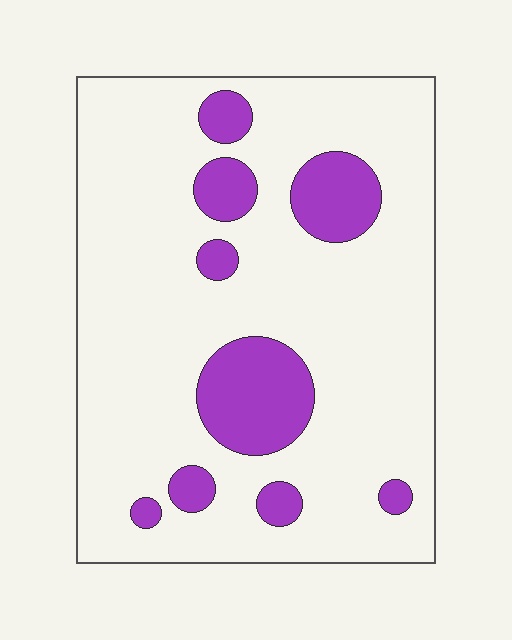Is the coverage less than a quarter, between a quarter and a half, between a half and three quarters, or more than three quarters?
Less than a quarter.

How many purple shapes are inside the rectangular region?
9.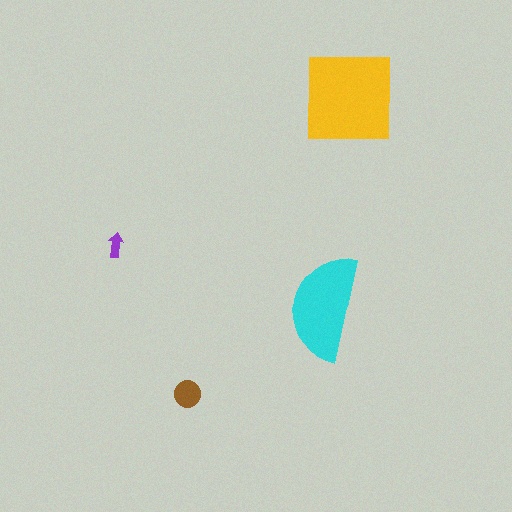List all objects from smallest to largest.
The purple arrow, the brown circle, the cyan semicircle, the yellow square.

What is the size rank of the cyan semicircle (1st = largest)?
2nd.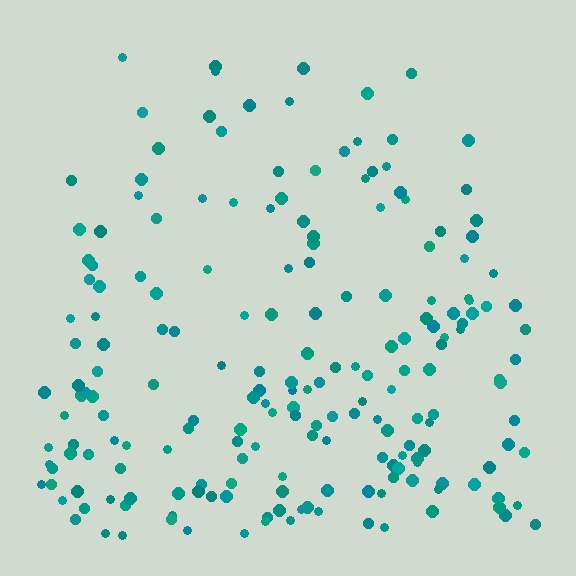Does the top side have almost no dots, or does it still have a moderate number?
Still a moderate number, just noticeably fewer than the bottom.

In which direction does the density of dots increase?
From top to bottom, with the bottom side densest.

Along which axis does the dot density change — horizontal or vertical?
Vertical.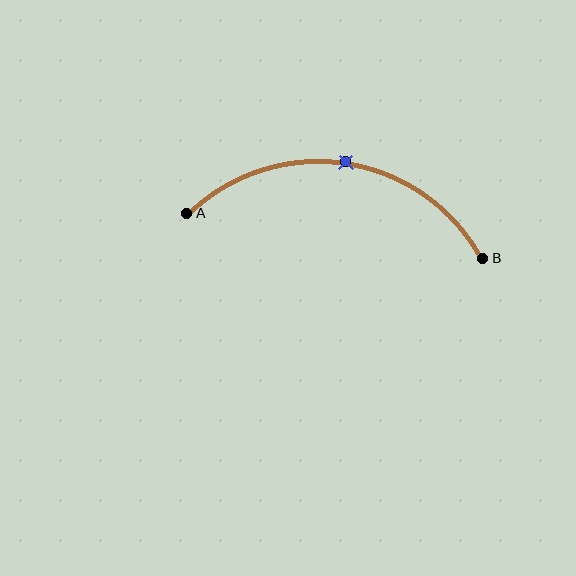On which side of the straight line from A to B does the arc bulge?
The arc bulges above the straight line connecting A and B.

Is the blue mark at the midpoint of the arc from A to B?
Yes. The blue mark lies on the arc at equal arc-length from both A and B — it is the arc midpoint.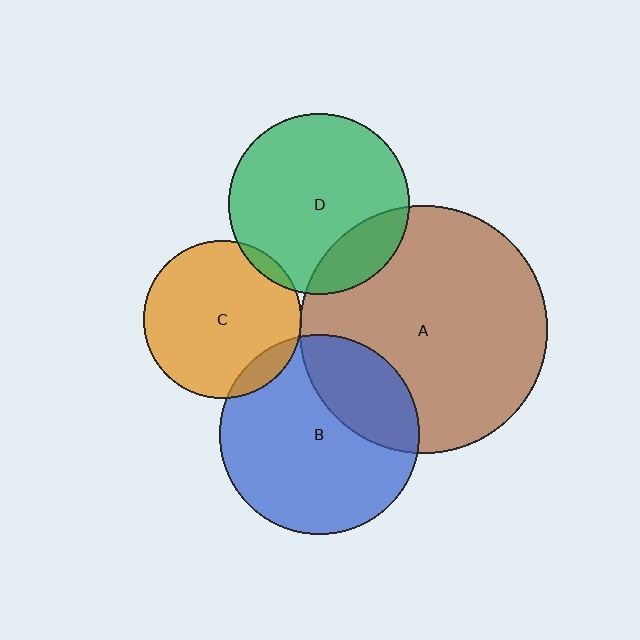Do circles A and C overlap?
Yes.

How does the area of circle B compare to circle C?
Approximately 1.6 times.